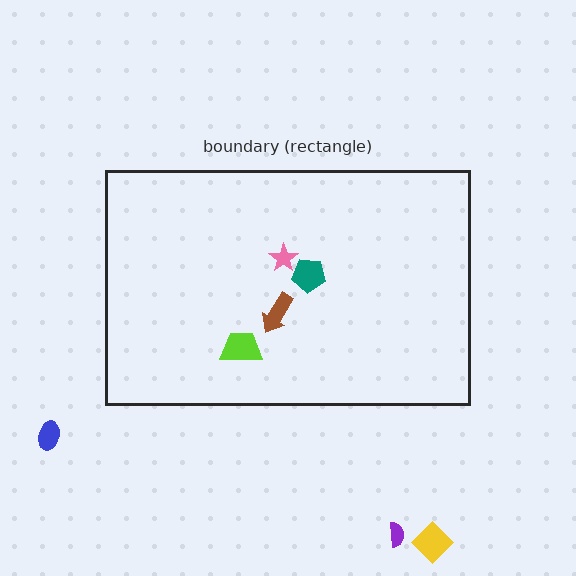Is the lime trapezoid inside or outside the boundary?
Inside.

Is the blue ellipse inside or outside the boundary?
Outside.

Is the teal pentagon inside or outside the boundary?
Inside.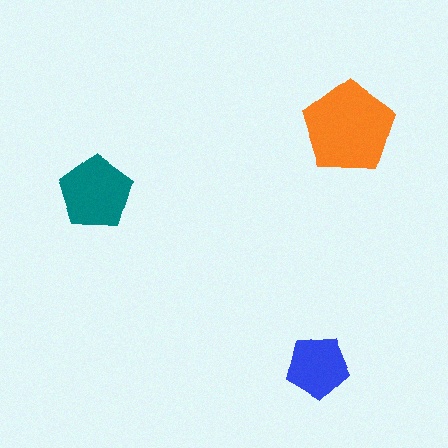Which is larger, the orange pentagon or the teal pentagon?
The orange one.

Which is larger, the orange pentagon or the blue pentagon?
The orange one.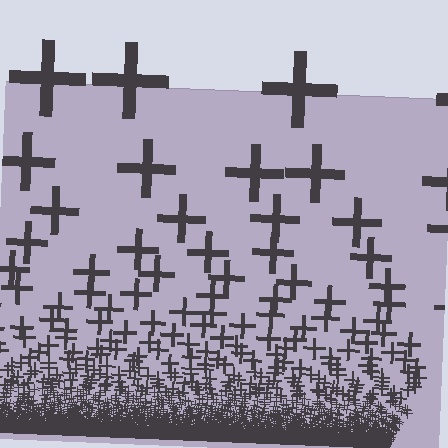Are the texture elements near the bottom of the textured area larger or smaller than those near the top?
Smaller. The gradient is inverted — elements near the bottom are smaller and denser.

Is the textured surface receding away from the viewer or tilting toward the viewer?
The surface appears to tilt toward the viewer. Texture elements get larger and sparser toward the top.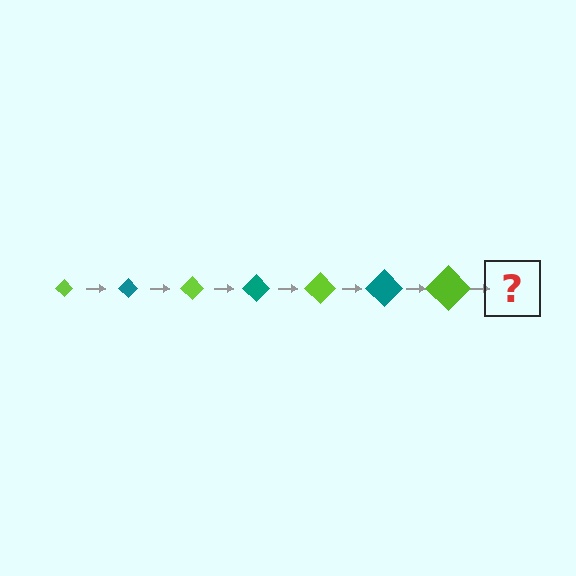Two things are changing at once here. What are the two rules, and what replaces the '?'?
The two rules are that the diamond grows larger each step and the color cycles through lime and teal. The '?' should be a teal diamond, larger than the previous one.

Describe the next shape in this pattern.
It should be a teal diamond, larger than the previous one.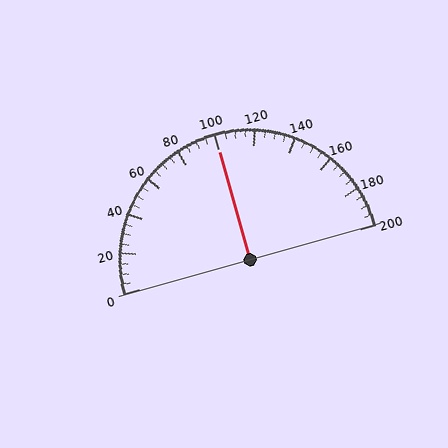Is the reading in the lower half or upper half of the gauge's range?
The reading is in the upper half of the range (0 to 200).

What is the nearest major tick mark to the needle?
The nearest major tick mark is 100.